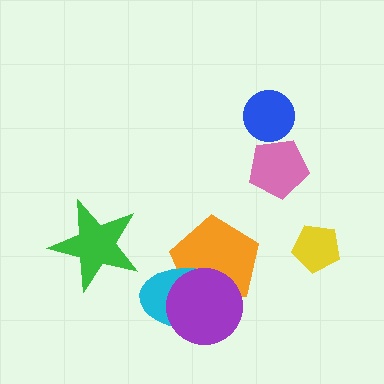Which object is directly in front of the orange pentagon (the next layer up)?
The cyan ellipse is directly in front of the orange pentagon.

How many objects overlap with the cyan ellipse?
2 objects overlap with the cyan ellipse.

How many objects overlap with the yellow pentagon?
0 objects overlap with the yellow pentagon.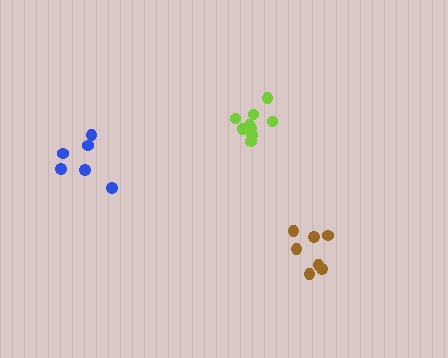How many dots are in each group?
Group 1: 6 dots, Group 2: 9 dots, Group 3: 7 dots (22 total).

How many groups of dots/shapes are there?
There are 3 groups.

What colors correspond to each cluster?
The clusters are colored: blue, lime, brown.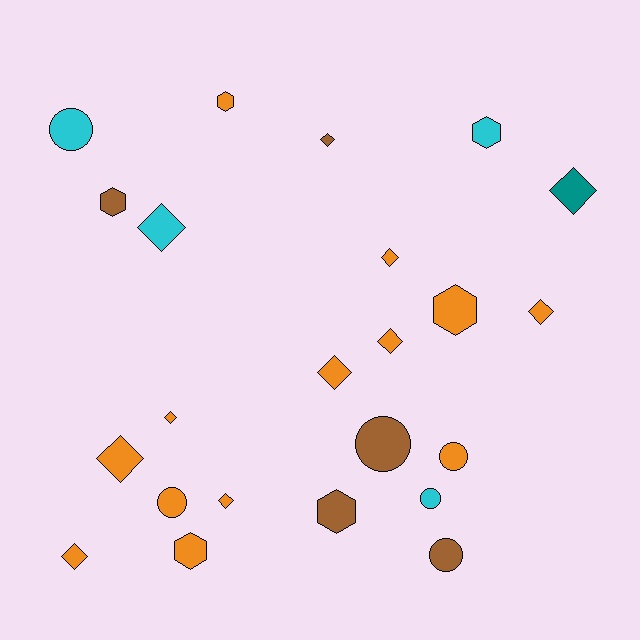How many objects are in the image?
There are 23 objects.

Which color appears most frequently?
Orange, with 13 objects.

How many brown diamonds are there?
There is 1 brown diamond.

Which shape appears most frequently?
Diamond, with 11 objects.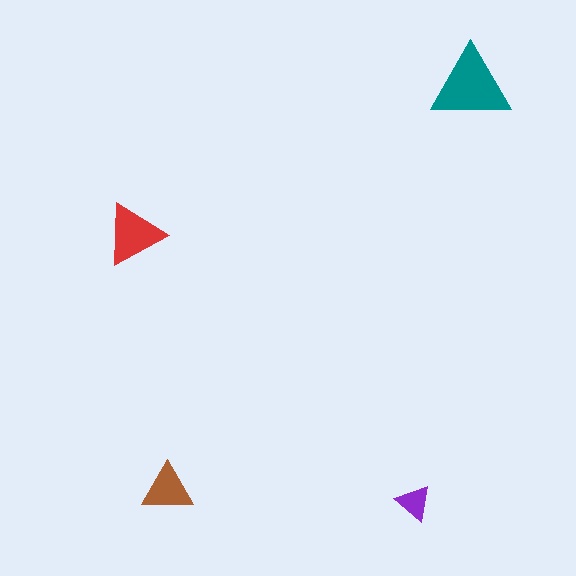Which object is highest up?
The teal triangle is topmost.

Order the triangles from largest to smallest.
the teal one, the red one, the brown one, the purple one.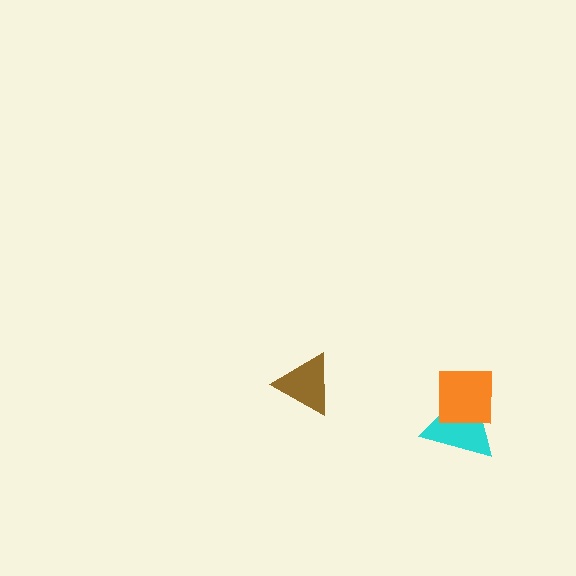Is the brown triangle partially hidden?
No, no other shape covers it.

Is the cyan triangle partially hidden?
Yes, it is partially covered by another shape.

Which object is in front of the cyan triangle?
The orange square is in front of the cyan triangle.